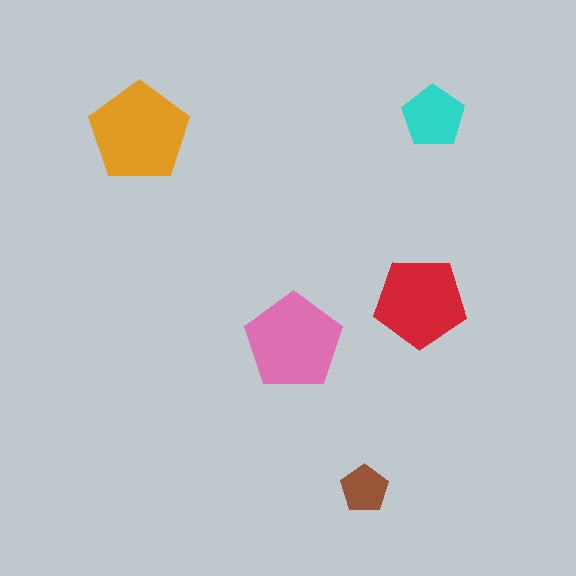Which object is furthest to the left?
The orange pentagon is leftmost.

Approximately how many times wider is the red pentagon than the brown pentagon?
About 2 times wider.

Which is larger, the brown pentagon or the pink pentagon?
The pink one.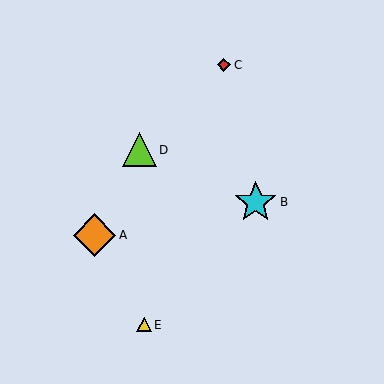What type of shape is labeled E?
Shape E is a yellow triangle.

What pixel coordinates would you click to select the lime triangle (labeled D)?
Click at (140, 150) to select the lime triangle D.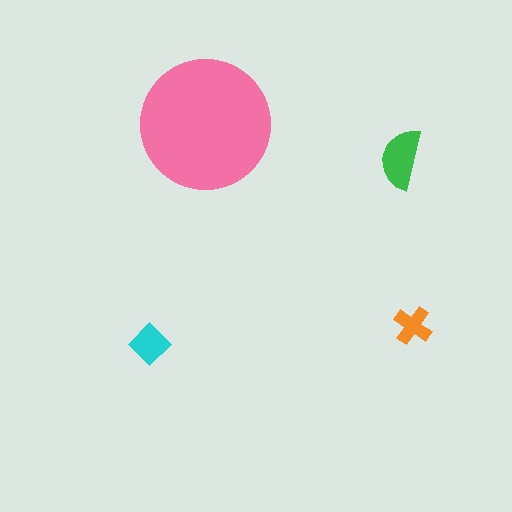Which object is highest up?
The pink circle is topmost.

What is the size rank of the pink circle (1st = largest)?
1st.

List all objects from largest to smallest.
The pink circle, the green semicircle, the cyan diamond, the orange cross.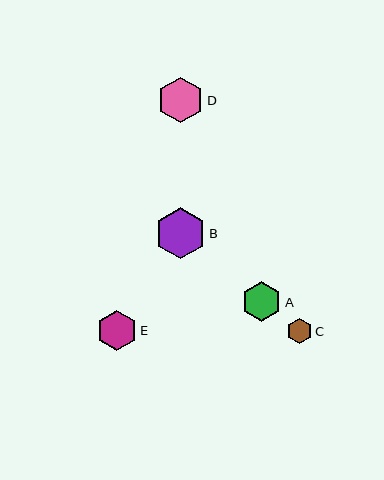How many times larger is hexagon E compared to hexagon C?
Hexagon E is approximately 1.6 times the size of hexagon C.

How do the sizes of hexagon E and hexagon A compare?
Hexagon E and hexagon A are approximately the same size.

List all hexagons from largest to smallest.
From largest to smallest: B, D, E, A, C.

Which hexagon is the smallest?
Hexagon C is the smallest with a size of approximately 25 pixels.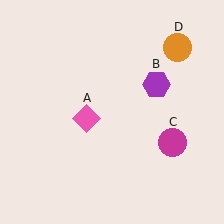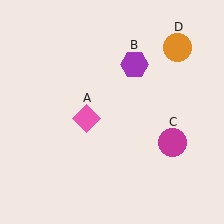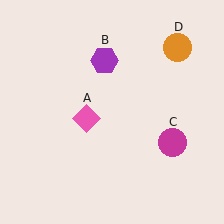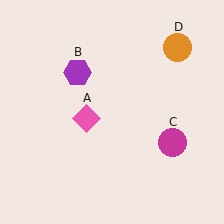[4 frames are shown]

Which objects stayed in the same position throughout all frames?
Pink diamond (object A) and magenta circle (object C) and orange circle (object D) remained stationary.